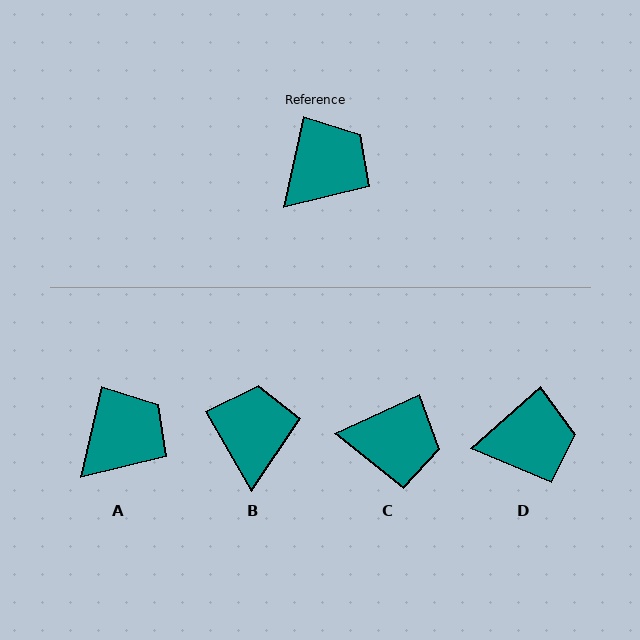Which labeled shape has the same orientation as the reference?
A.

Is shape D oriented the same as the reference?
No, it is off by about 36 degrees.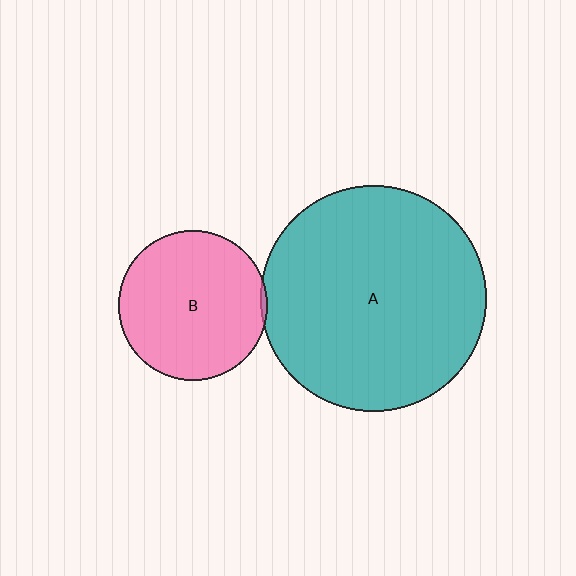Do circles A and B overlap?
Yes.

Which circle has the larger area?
Circle A (teal).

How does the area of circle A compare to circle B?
Approximately 2.3 times.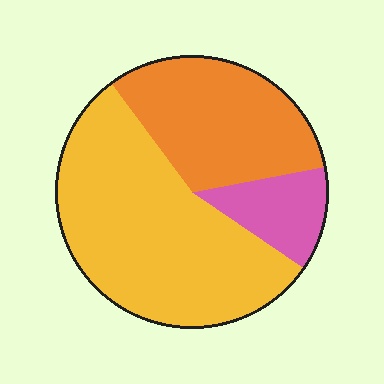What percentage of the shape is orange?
Orange takes up about one third (1/3) of the shape.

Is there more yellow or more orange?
Yellow.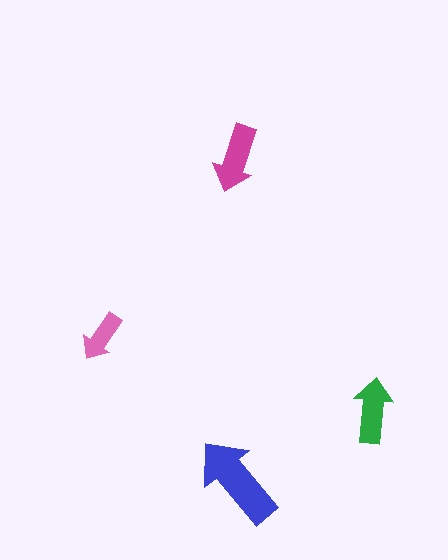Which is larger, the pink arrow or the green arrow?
The green one.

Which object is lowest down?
The blue arrow is bottommost.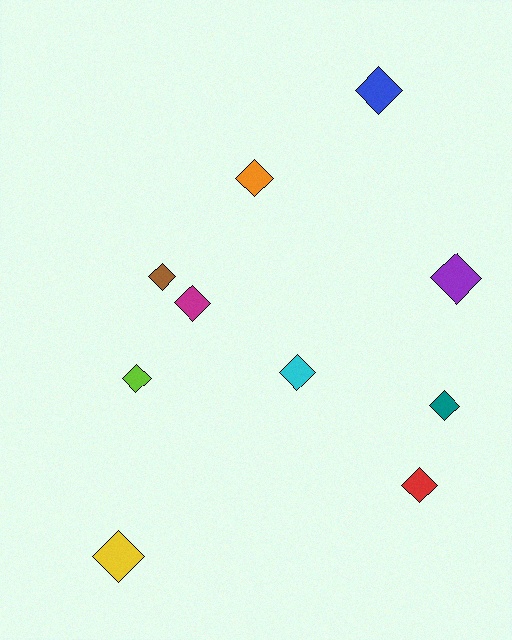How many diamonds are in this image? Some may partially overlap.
There are 10 diamonds.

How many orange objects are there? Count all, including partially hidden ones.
There is 1 orange object.